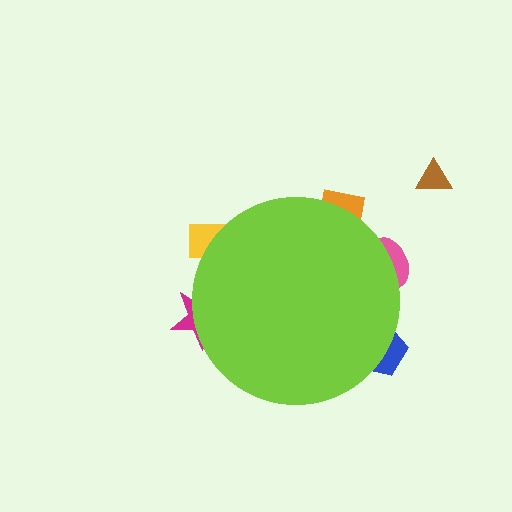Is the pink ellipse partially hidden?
Yes, the pink ellipse is partially hidden behind the lime circle.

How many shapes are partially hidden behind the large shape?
5 shapes are partially hidden.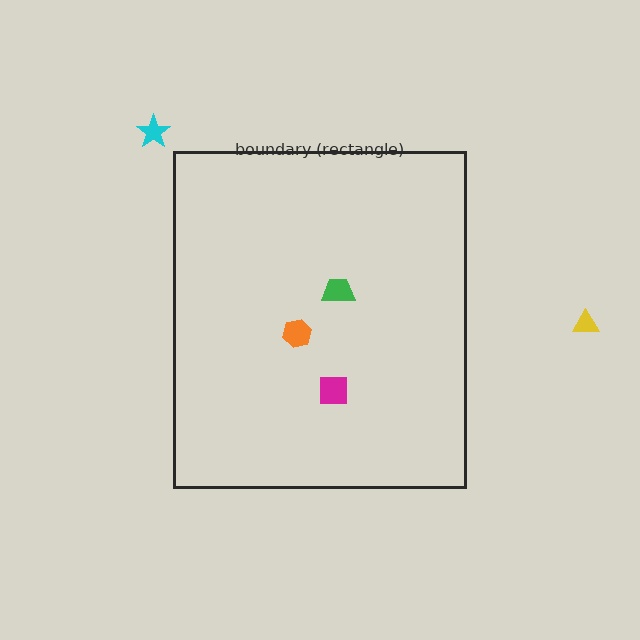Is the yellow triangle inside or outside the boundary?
Outside.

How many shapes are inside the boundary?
3 inside, 2 outside.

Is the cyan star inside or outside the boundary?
Outside.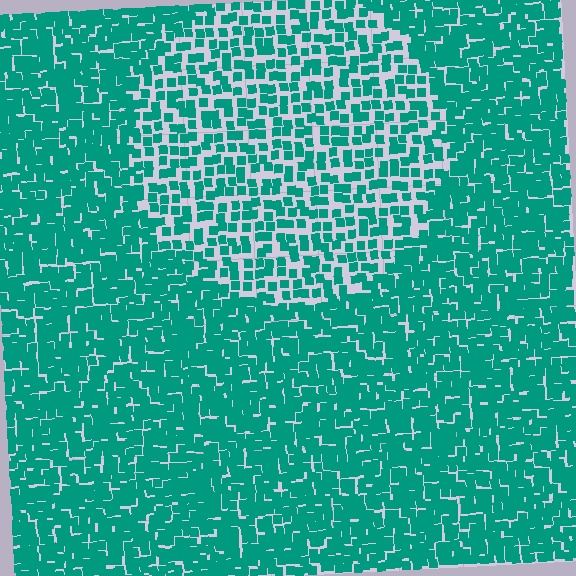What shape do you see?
I see a circle.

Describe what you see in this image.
The image contains small teal elements arranged at two different densities. A circle-shaped region is visible where the elements are less densely packed than the surrounding area.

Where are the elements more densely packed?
The elements are more densely packed outside the circle boundary.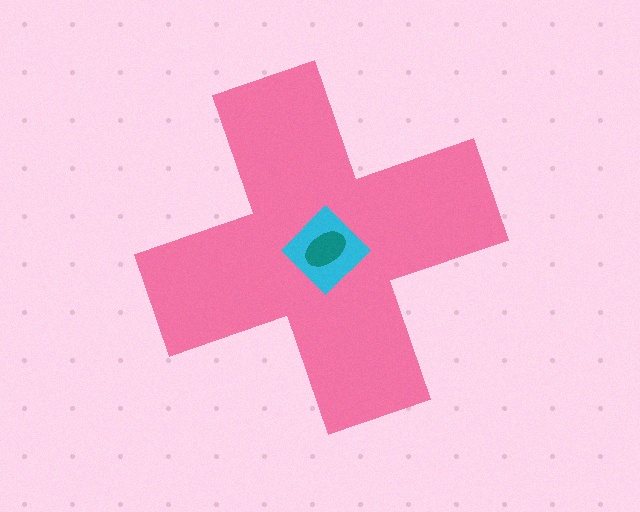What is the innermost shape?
The teal ellipse.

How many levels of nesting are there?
3.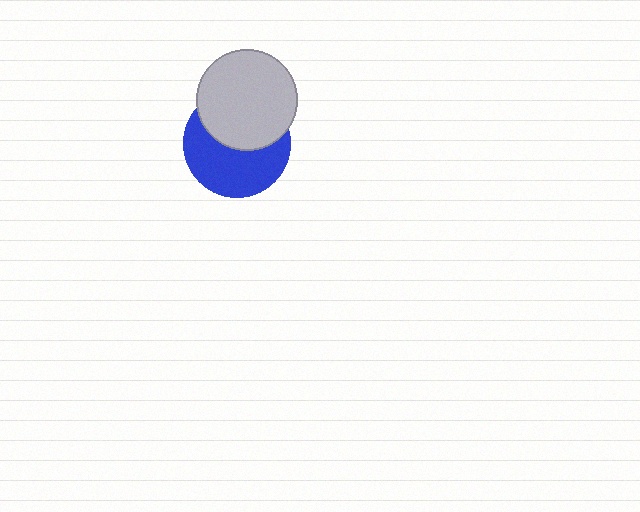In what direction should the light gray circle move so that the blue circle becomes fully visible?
The light gray circle should move up. That is the shortest direction to clear the overlap and leave the blue circle fully visible.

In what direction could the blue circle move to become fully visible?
The blue circle could move down. That would shift it out from behind the light gray circle entirely.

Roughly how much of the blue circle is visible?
About half of it is visible (roughly 55%).